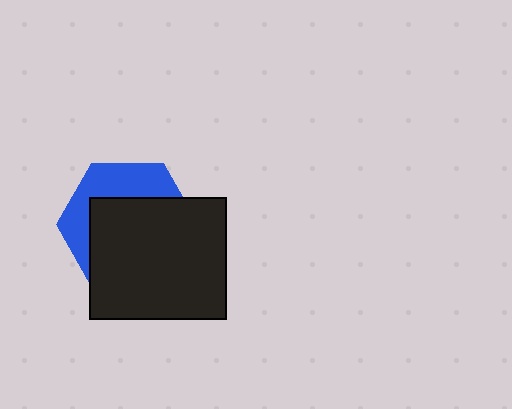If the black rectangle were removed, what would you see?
You would see the complete blue hexagon.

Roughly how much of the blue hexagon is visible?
A small part of it is visible (roughly 36%).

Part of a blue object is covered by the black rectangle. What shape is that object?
It is a hexagon.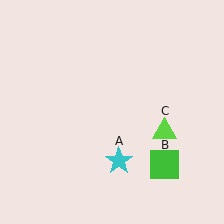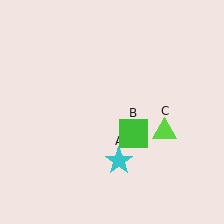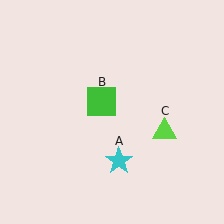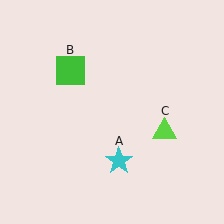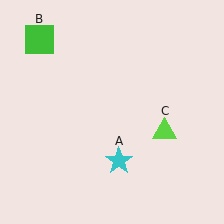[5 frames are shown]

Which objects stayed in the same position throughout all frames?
Cyan star (object A) and lime triangle (object C) remained stationary.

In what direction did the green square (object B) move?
The green square (object B) moved up and to the left.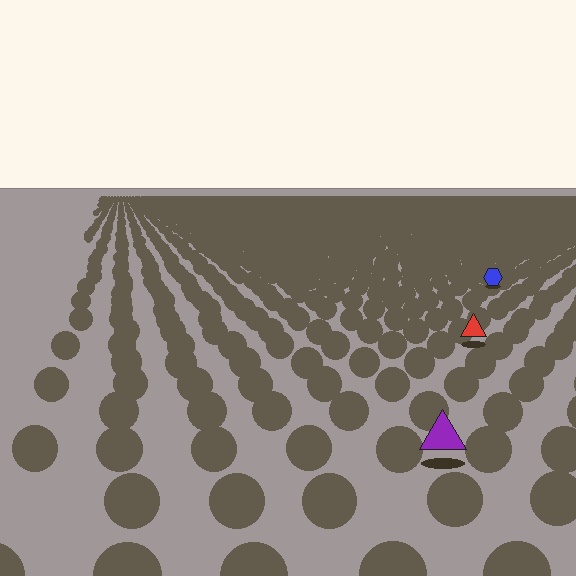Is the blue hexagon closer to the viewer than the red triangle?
No. The red triangle is closer — you can tell from the texture gradient: the ground texture is coarser near it.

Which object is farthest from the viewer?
The blue hexagon is farthest from the viewer. It appears smaller and the ground texture around it is denser.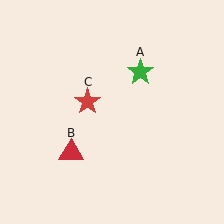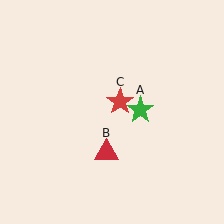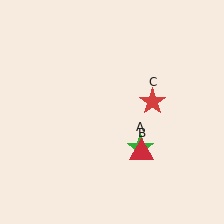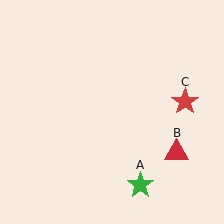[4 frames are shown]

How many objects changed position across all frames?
3 objects changed position: green star (object A), red triangle (object B), red star (object C).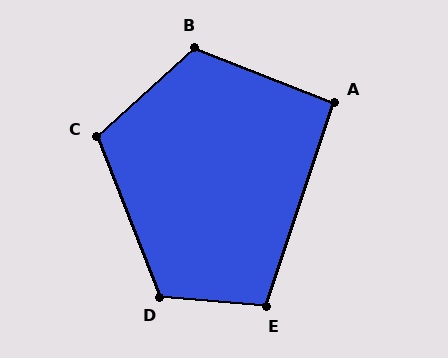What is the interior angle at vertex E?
Approximately 103 degrees (obtuse).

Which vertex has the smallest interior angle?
A, at approximately 93 degrees.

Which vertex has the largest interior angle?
B, at approximately 117 degrees.